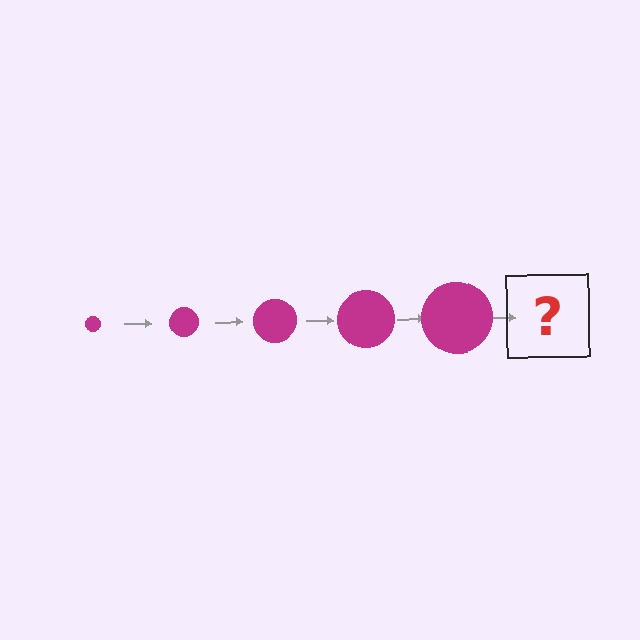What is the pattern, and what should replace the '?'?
The pattern is that the circle gets progressively larger each step. The '?' should be a magenta circle, larger than the previous one.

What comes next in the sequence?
The next element should be a magenta circle, larger than the previous one.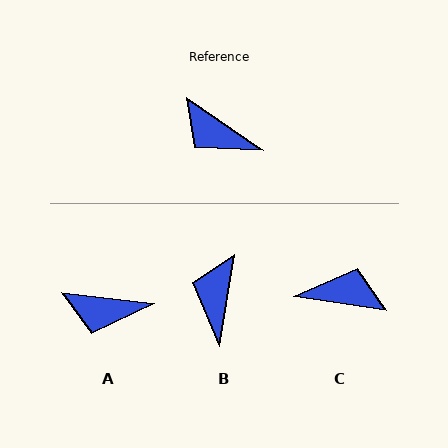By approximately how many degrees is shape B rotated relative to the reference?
Approximately 65 degrees clockwise.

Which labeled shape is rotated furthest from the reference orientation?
C, about 154 degrees away.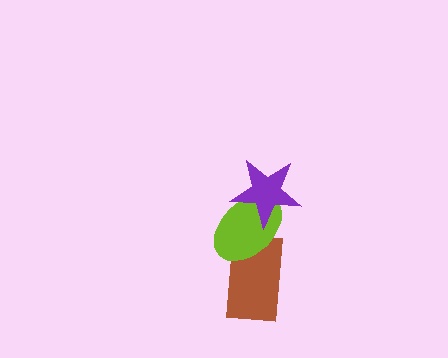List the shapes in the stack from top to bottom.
From top to bottom: the purple star, the lime ellipse, the brown rectangle.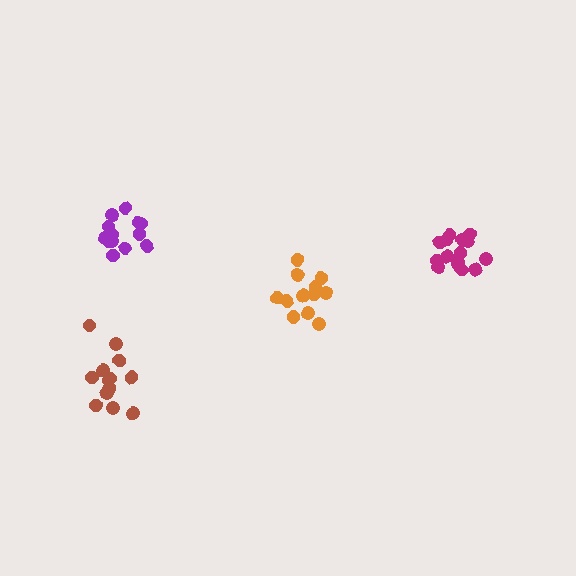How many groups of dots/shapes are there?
There are 4 groups.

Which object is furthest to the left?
The brown cluster is leftmost.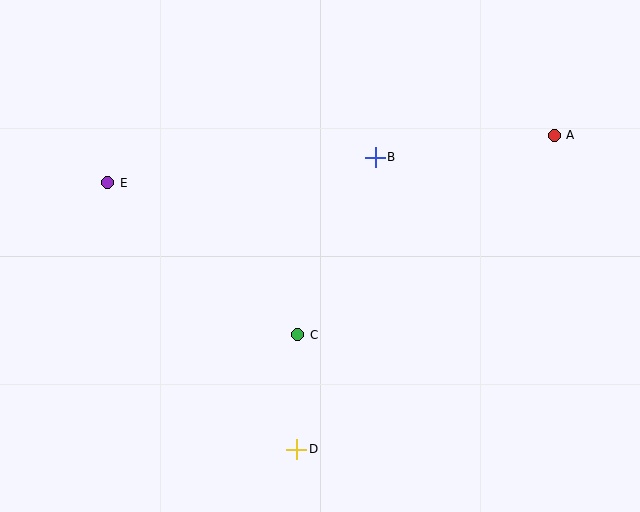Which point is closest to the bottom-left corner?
Point D is closest to the bottom-left corner.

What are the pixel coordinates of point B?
Point B is at (375, 157).